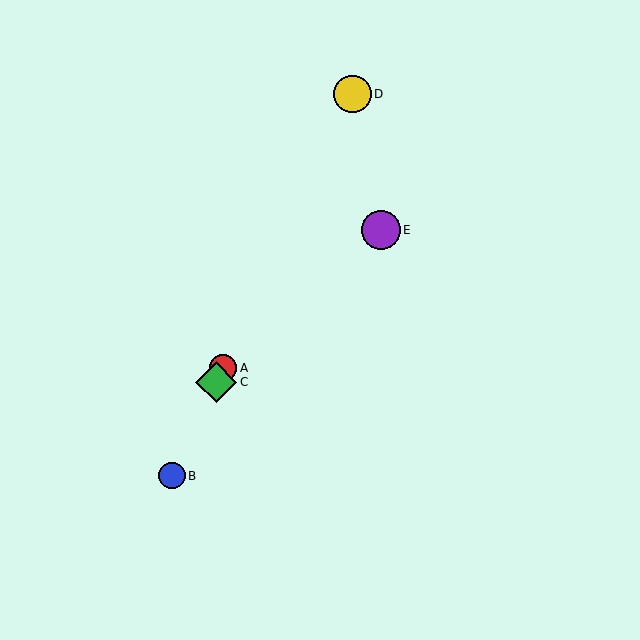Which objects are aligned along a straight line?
Objects A, B, C, D are aligned along a straight line.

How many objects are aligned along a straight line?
4 objects (A, B, C, D) are aligned along a straight line.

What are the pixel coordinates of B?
Object B is at (172, 476).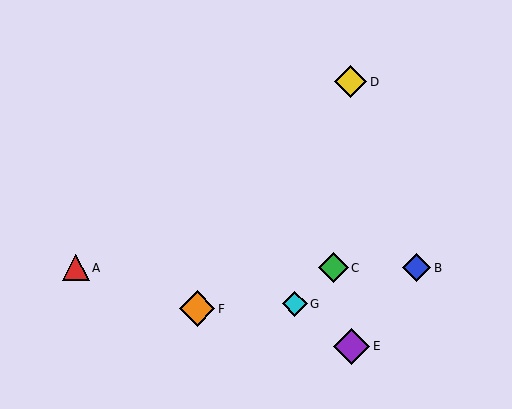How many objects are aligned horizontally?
3 objects (A, B, C) are aligned horizontally.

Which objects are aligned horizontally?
Objects A, B, C are aligned horizontally.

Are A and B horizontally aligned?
Yes, both are at y≈268.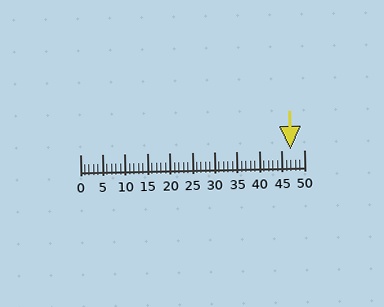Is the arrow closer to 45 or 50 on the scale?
The arrow is closer to 45.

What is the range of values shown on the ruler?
The ruler shows values from 0 to 50.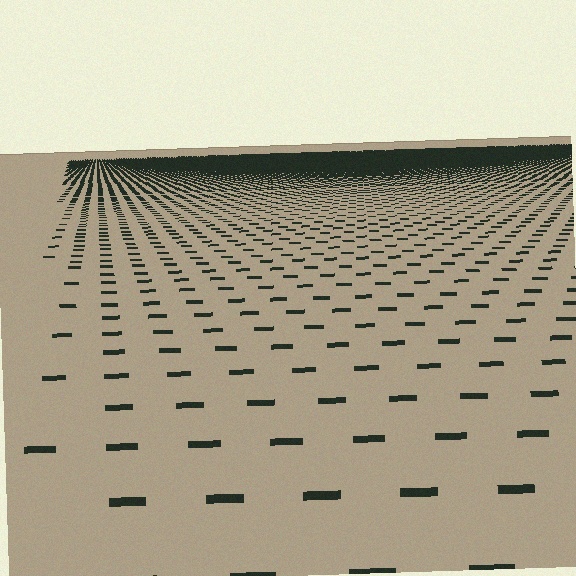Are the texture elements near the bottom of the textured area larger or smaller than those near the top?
Larger. Near the bottom, elements are closer to the viewer and appear at a bigger on-screen size.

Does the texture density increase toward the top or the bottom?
Density increases toward the top.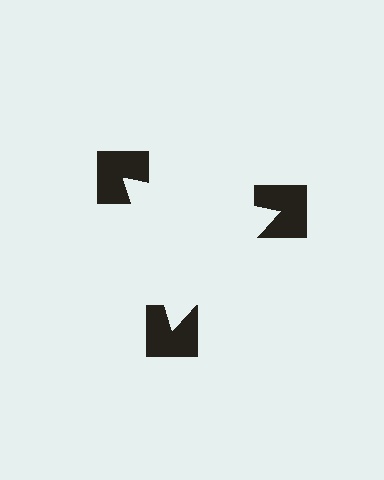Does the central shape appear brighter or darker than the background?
It typically appears slightly brighter than the background, even though no actual brightness change is drawn.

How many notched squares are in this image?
There are 3 — one at each vertex of the illusory triangle.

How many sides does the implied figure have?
3 sides.